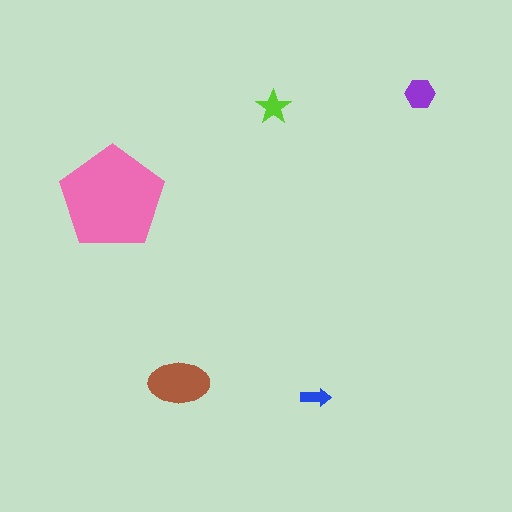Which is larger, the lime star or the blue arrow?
The lime star.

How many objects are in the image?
There are 5 objects in the image.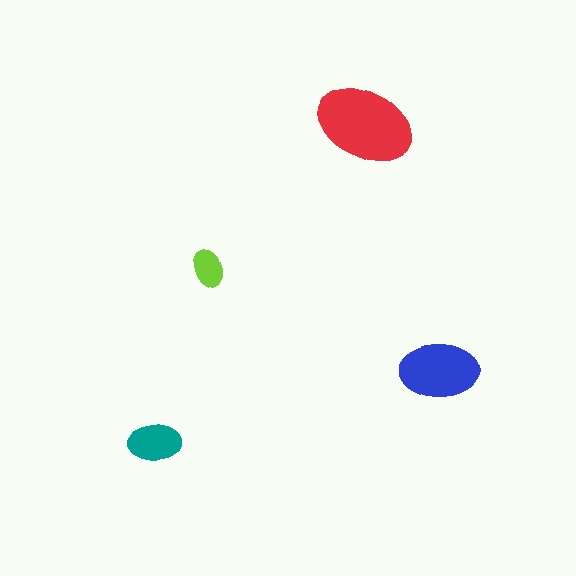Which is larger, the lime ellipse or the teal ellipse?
The teal one.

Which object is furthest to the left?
The teal ellipse is leftmost.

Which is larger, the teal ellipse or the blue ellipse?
The blue one.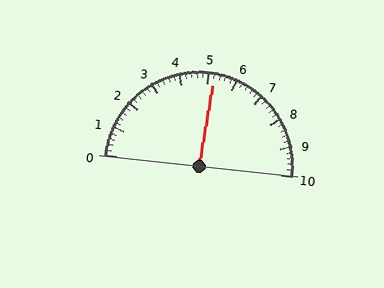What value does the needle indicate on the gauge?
The needle indicates approximately 5.2.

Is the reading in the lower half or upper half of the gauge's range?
The reading is in the upper half of the range (0 to 10).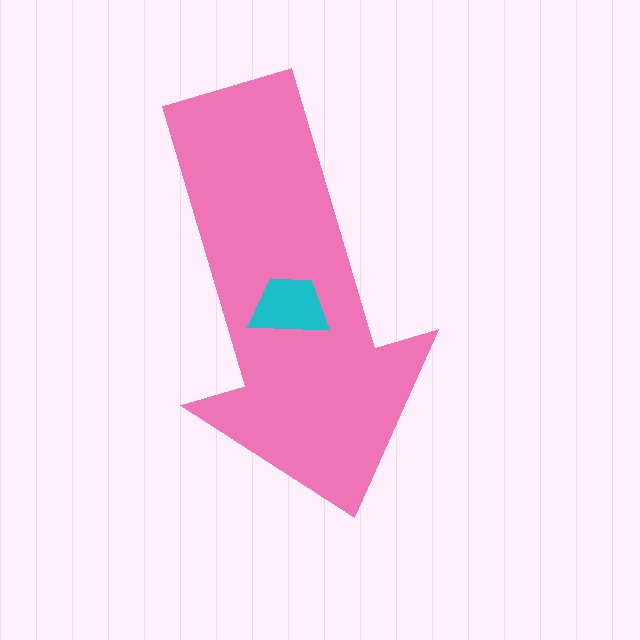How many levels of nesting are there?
2.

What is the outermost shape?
The pink arrow.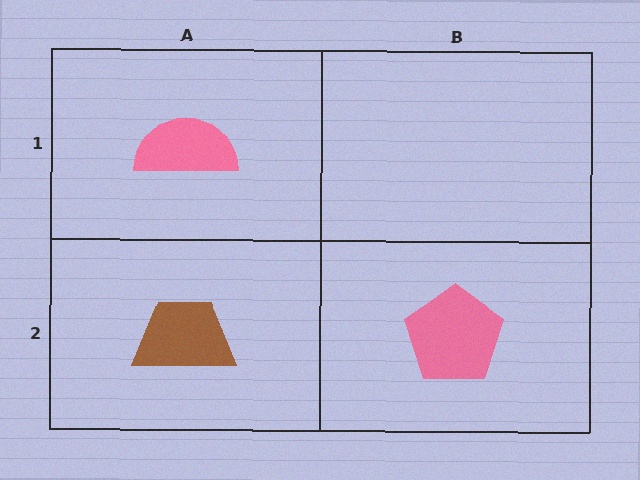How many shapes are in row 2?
2 shapes.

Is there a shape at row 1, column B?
No, that cell is empty.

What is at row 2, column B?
A pink pentagon.